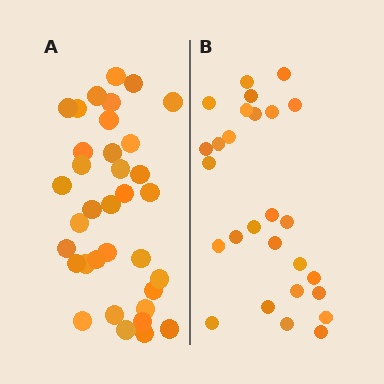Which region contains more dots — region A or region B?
Region A (the left region) has more dots.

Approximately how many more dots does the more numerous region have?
Region A has roughly 8 or so more dots than region B.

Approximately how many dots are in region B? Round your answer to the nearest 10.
About 30 dots. (The exact count is 27, which rounds to 30.)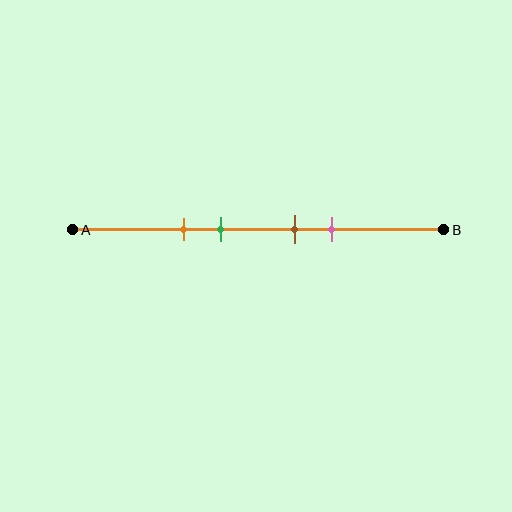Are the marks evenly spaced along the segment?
No, the marks are not evenly spaced.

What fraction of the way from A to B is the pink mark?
The pink mark is approximately 70% (0.7) of the way from A to B.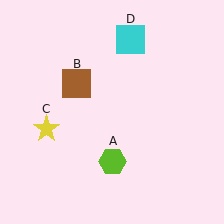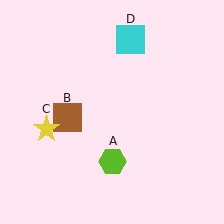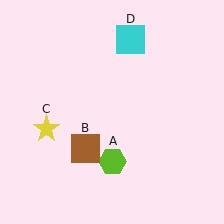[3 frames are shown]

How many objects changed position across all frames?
1 object changed position: brown square (object B).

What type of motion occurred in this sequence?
The brown square (object B) rotated counterclockwise around the center of the scene.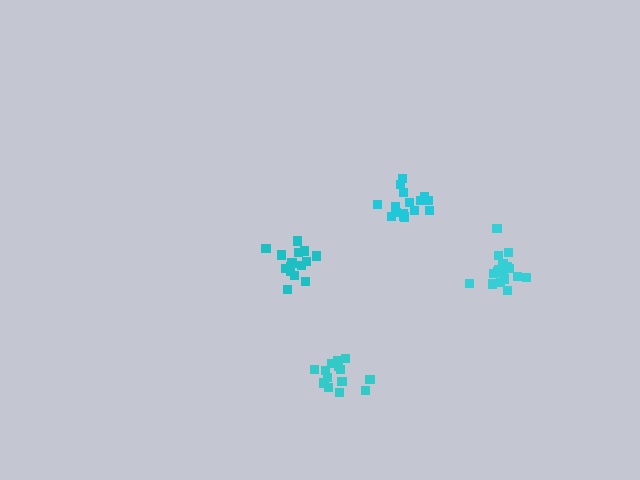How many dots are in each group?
Group 1: 17 dots, Group 2: 15 dots, Group 3: 18 dots, Group 4: 15 dots (65 total).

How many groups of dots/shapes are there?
There are 4 groups.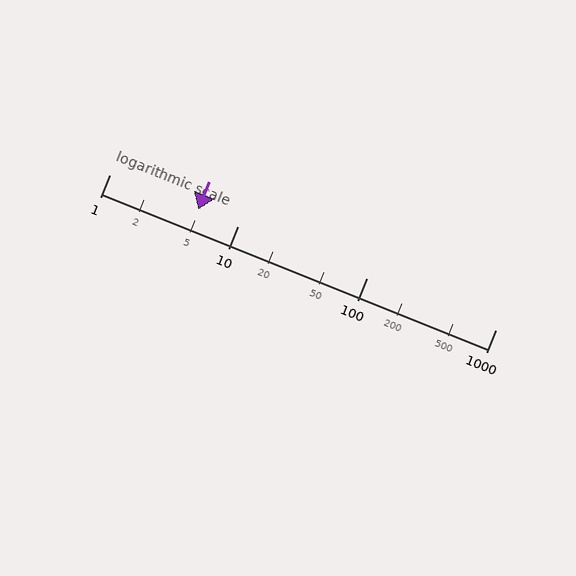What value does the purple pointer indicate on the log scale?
The pointer indicates approximately 4.9.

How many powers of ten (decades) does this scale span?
The scale spans 3 decades, from 1 to 1000.